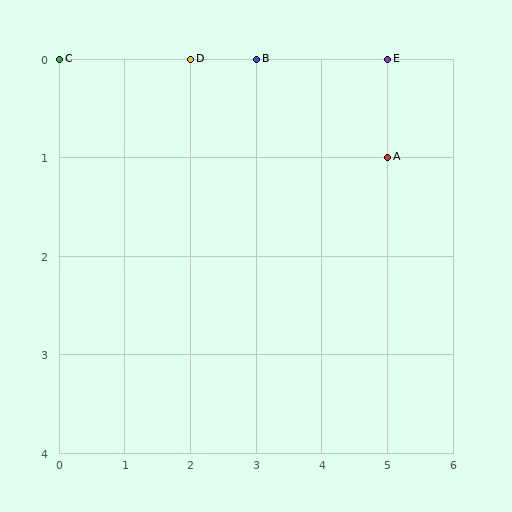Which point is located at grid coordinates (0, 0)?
Point C is at (0, 0).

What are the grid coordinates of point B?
Point B is at grid coordinates (3, 0).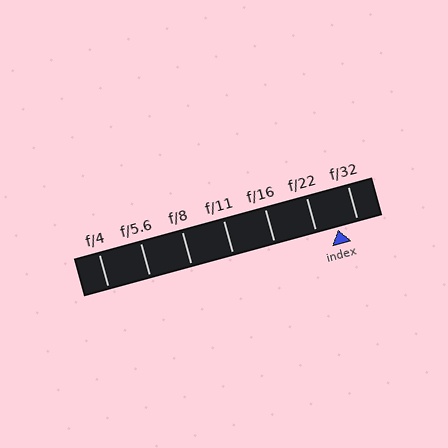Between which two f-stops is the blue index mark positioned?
The index mark is between f/22 and f/32.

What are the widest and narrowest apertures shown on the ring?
The widest aperture shown is f/4 and the narrowest is f/32.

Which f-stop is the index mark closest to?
The index mark is closest to f/32.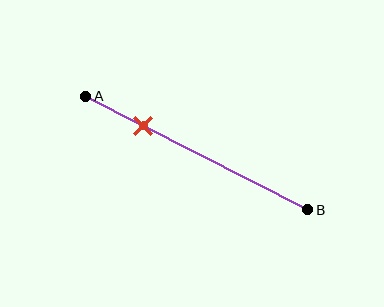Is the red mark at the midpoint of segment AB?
No, the mark is at about 25% from A, not at the 50% midpoint.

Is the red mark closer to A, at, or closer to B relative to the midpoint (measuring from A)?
The red mark is closer to point A than the midpoint of segment AB.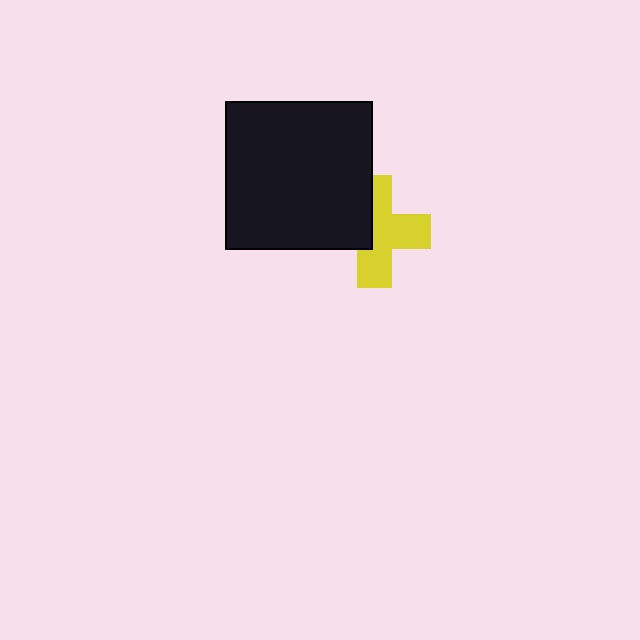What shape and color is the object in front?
The object in front is a black square.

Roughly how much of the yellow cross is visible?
About half of it is visible (roughly 61%).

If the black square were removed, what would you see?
You would see the complete yellow cross.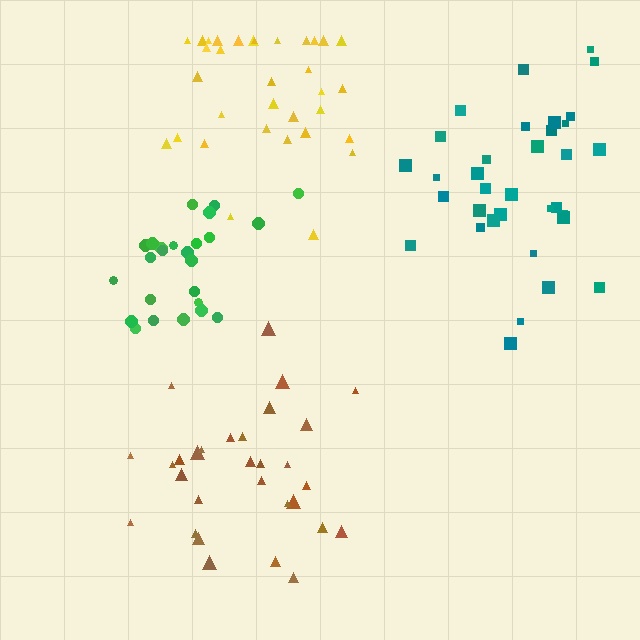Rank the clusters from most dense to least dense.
green, yellow, teal, brown.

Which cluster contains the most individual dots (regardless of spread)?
Teal (34).